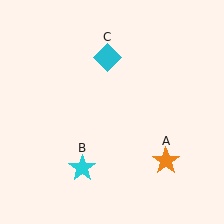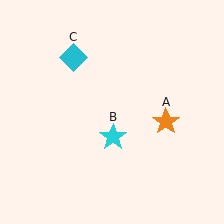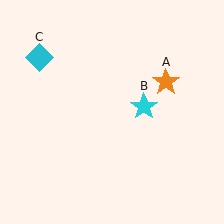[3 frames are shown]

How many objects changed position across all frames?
3 objects changed position: orange star (object A), cyan star (object B), cyan diamond (object C).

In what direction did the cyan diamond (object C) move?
The cyan diamond (object C) moved left.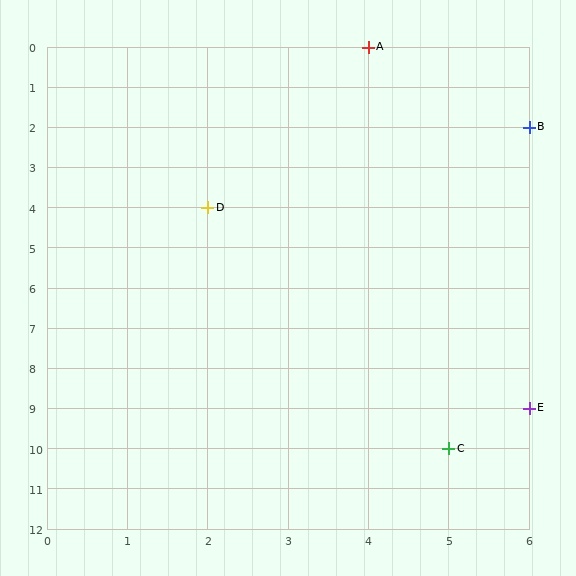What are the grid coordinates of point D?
Point D is at grid coordinates (2, 4).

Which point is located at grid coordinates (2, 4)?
Point D is at (2, 4).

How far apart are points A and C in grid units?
Points A and C are 1 column and 10 rows apart (about 10.0 grid units diagonally).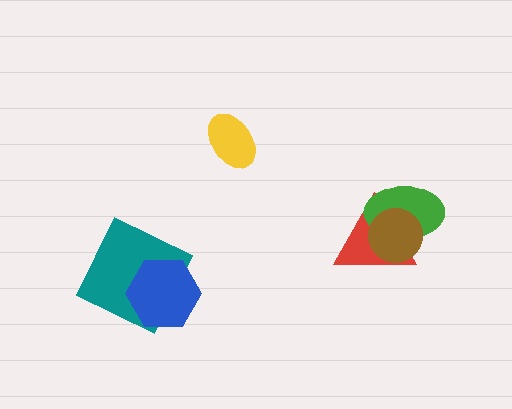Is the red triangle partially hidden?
Yes, it is partially covered by another shape.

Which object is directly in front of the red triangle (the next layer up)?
The green ellipse is directly in front of the red triangle.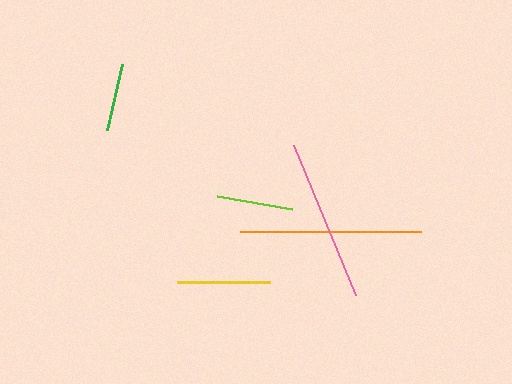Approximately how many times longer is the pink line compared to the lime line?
The pink line is approximately 2.1 times the length of the lime line.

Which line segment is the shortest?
The green line is the shortest at approximately 68 pixels.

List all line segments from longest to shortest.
From longest to shortest: orange, pink, yellow, lime, green.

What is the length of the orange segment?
The orange segment is approximately 181 pixels long.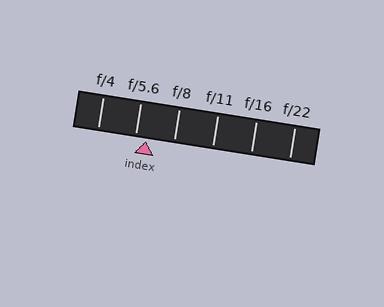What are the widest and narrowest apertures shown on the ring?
The widest aperture shown is f/4 and the narrowest is f/22.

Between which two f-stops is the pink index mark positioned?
The index mark is between f/5.6 and f/8.